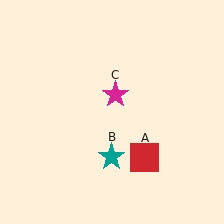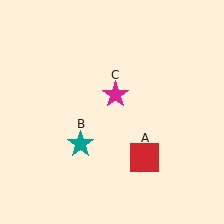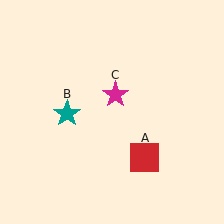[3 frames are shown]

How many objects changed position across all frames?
1 object changed position: teal star (object B).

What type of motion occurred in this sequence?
The teal star (object B) rotated clockwise around the center of the scene.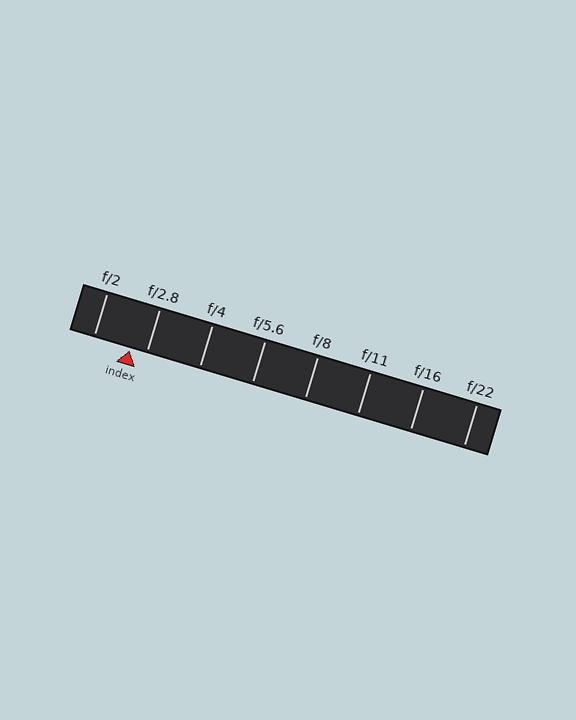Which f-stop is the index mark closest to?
The index mark is closest to f/2.8.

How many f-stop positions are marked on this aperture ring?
There are 8 f-stop positions marked.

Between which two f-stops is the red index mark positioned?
The index mark is between f/2 and f/2.8.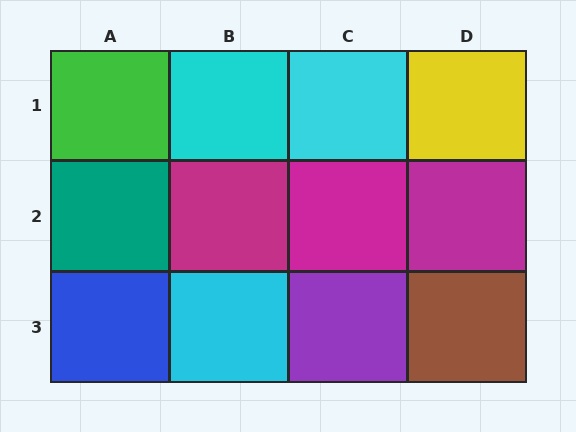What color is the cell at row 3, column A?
Blue.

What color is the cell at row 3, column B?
Cyan.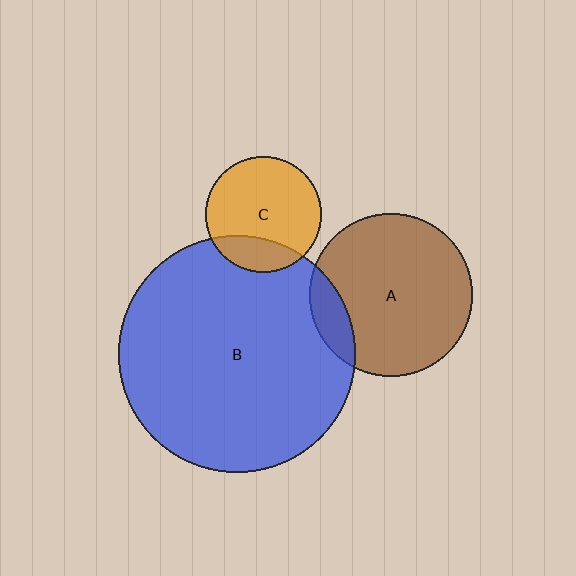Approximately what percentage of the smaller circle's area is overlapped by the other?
Approximately 15%.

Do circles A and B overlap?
Yes.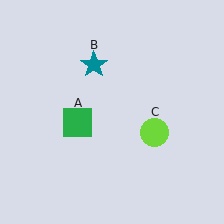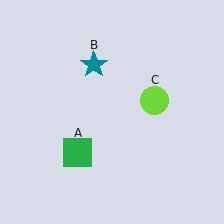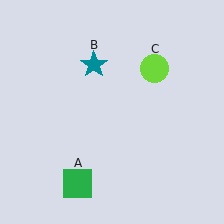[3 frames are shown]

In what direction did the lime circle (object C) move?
The lime circle (object C) moved up.